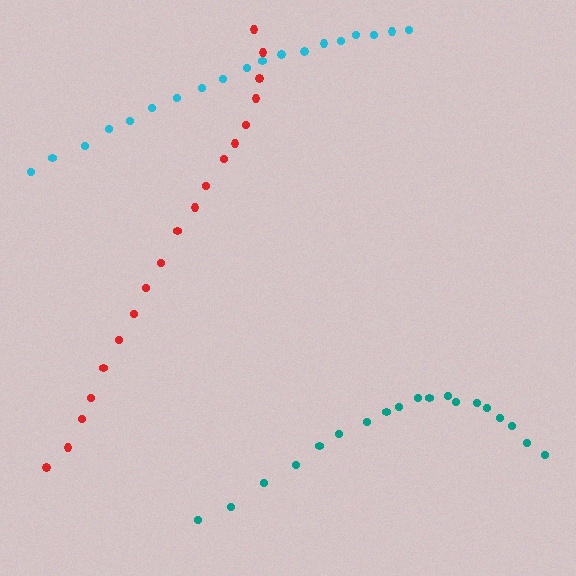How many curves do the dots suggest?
There are 3 distinct paths.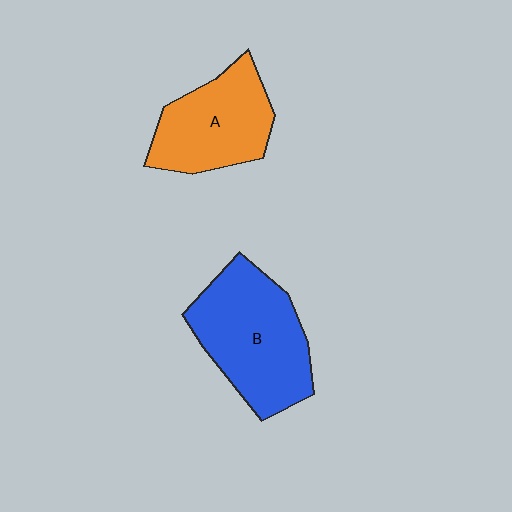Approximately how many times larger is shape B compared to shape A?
Approximately 1.3 times.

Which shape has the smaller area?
Shape A (orange).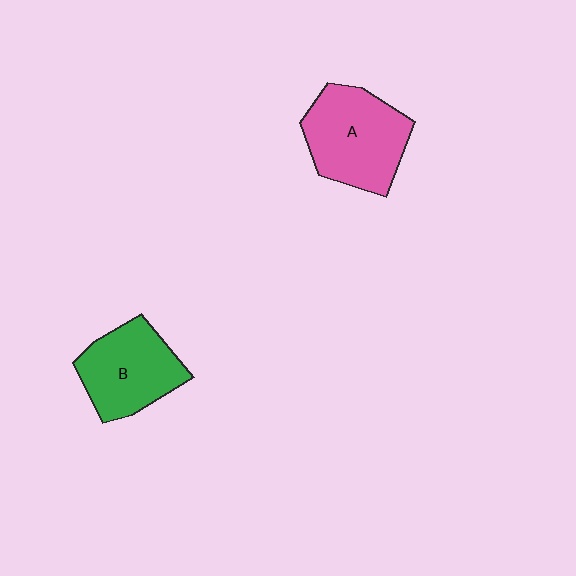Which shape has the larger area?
Shape A (pink).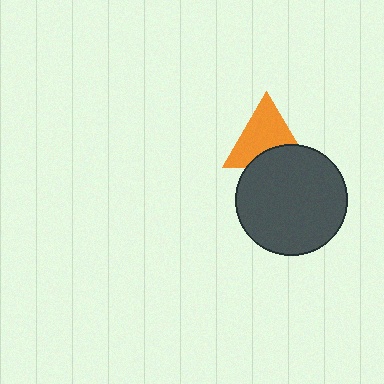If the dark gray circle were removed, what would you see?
You would see the complete orange triangle.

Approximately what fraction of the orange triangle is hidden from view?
Roughly 31% of the orange triangle is hidden behind the dark gray circle.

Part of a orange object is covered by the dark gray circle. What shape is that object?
It is a triangle.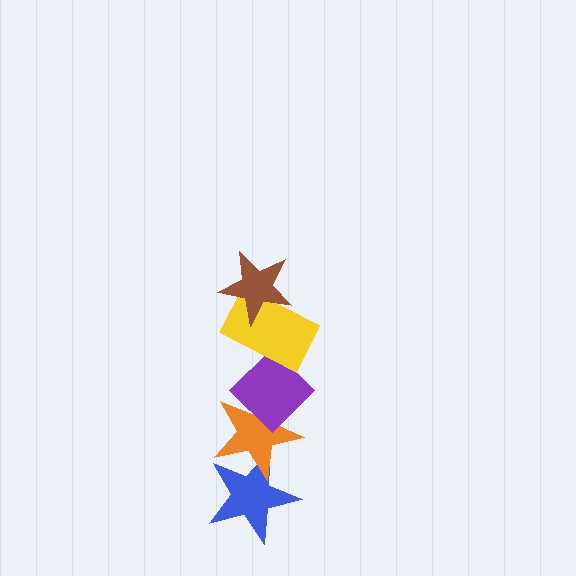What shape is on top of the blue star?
The orange star is on top of the blue star.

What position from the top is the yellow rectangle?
The yellow rectangle is 2nd from the top.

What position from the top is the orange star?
The orange star is 4th from the top.